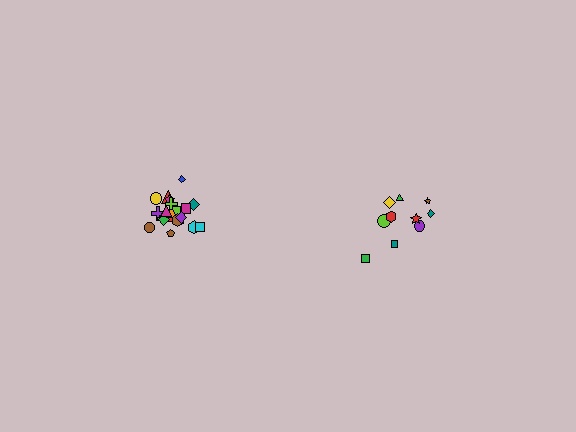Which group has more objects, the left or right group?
The left group.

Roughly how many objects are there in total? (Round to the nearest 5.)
Roughly 30 objects in total.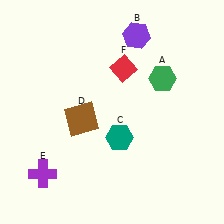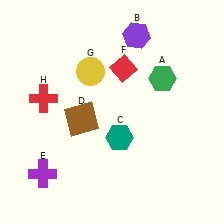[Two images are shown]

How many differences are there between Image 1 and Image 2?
There are 2 differences between the two images.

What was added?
A yellow circle (G), a red cross (H) were added in Image 2.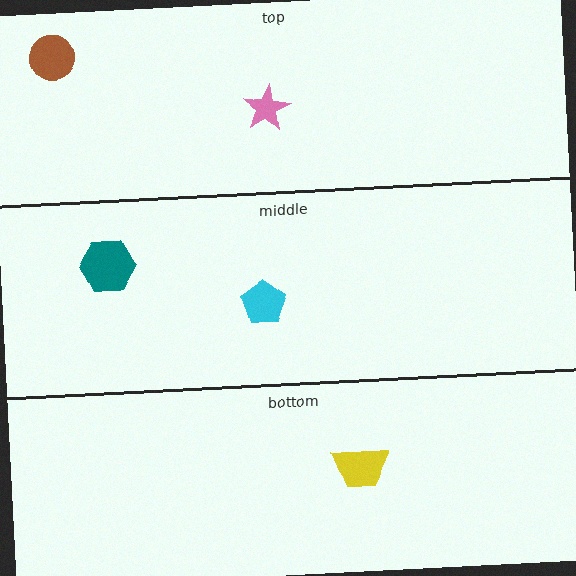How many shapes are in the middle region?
2.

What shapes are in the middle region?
The teal hexagon, the cyan pentagon.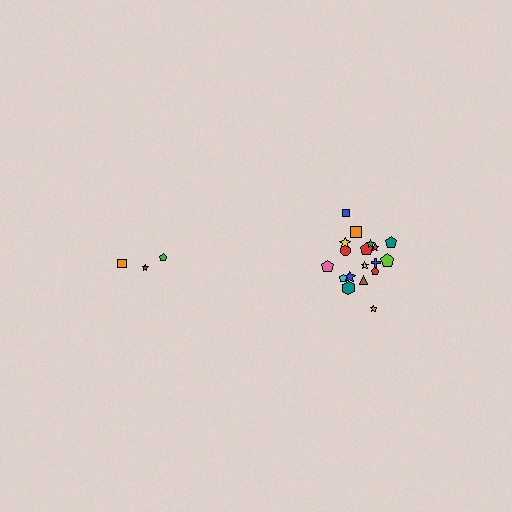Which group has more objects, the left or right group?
The right group.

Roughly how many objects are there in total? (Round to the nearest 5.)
Roughly 20 objects in total.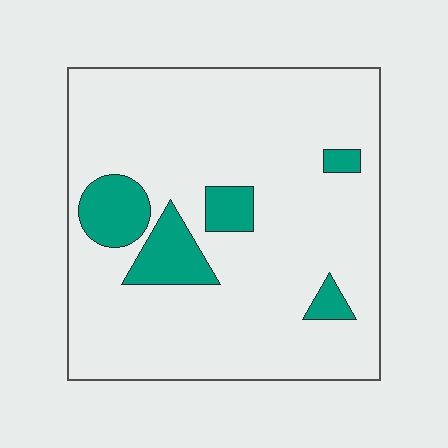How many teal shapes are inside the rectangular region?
5.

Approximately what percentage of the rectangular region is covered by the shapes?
Approximately 15%.